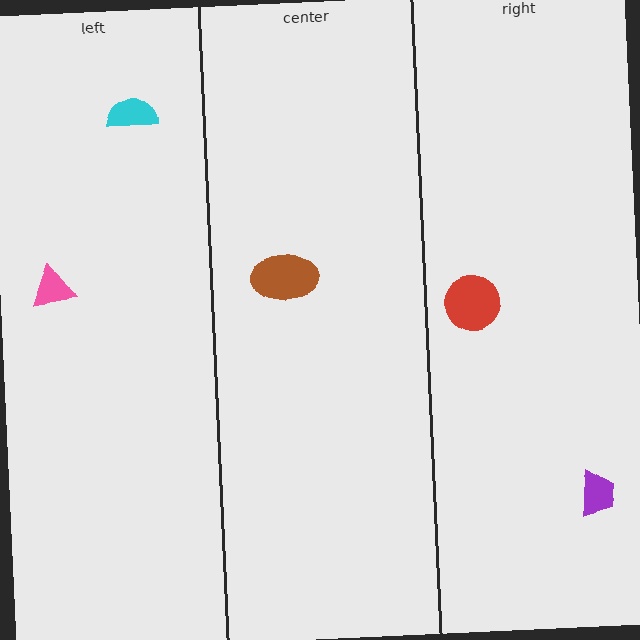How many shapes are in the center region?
1.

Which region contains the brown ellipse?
The center region.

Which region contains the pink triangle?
The left region.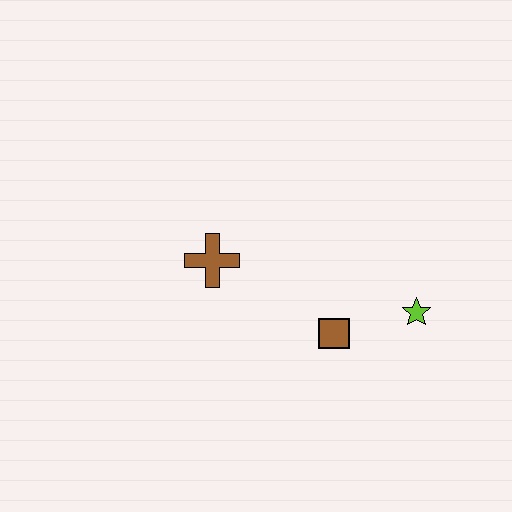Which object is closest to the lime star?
The brown square is closest to the lime star.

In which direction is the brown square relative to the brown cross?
The brown square is to the right of the brown cross.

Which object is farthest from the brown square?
The brown cross is farthest from the brown square.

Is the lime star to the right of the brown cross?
Yes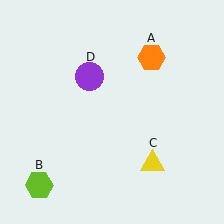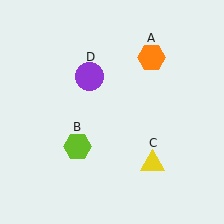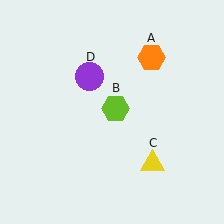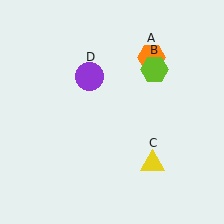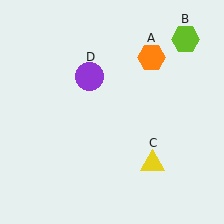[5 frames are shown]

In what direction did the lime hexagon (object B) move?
The lime hexagon (object B) moved up and to the right.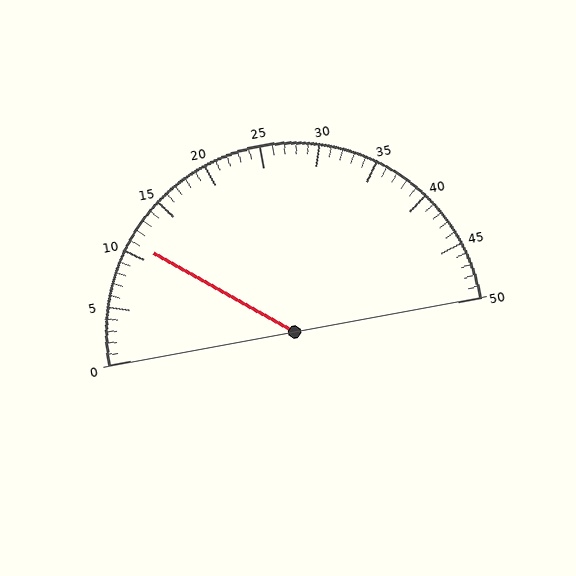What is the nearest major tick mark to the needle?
The nearest major tick mark is 10.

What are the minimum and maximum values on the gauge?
The gauge ranges from 0 to 50.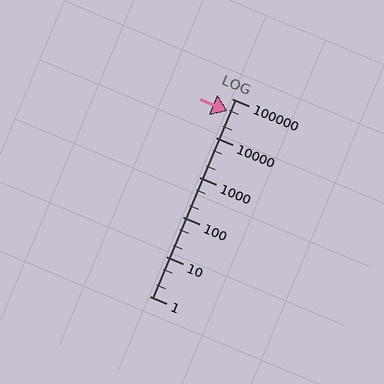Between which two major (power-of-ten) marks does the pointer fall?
The pointer is between 10000 and 100000.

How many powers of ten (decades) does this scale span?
The scale spans 5 decades, from 1 to 100000.